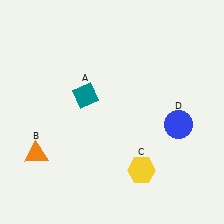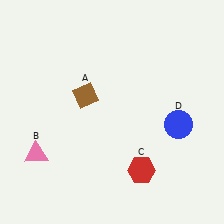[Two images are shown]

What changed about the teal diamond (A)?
In Image 1, A is teal. In Image 2, it changed to brown.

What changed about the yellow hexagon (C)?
In Image 1, C is yellow. In Image 2, it changed to red.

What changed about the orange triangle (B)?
In Image 1, B is orange. In Image 2, it changed to pink.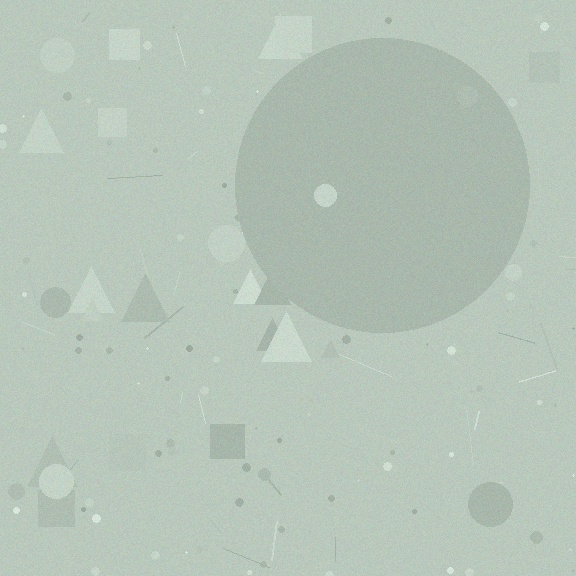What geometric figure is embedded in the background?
A circle is embedded in the background.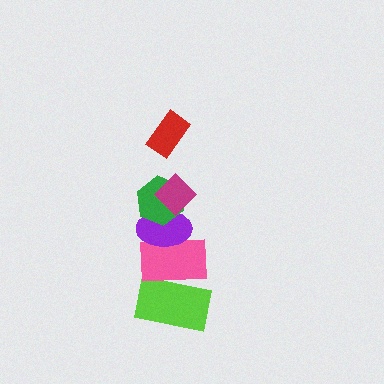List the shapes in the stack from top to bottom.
From top to bottom: the red rectangle, the magenta diamond, the green hexagon, the purple ellipse, the pink rectangle, the lime rectangle.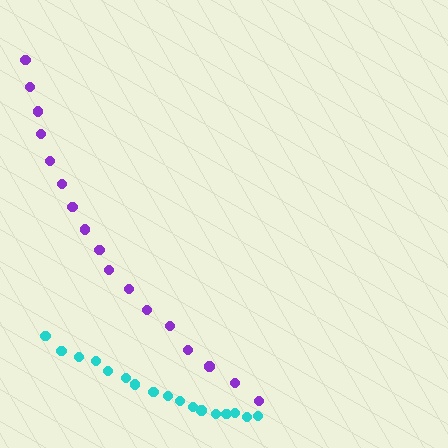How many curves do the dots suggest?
There are 2 distinct paths.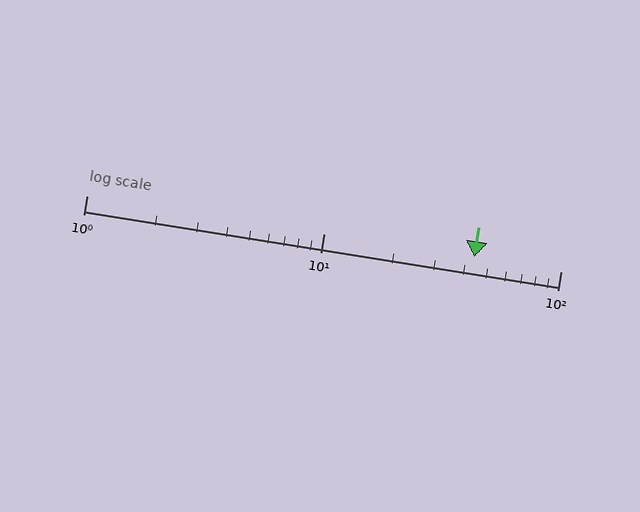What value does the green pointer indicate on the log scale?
The pointer indicates approximately 43.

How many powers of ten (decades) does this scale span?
The scale spans 2 decades, from 1 to 100.